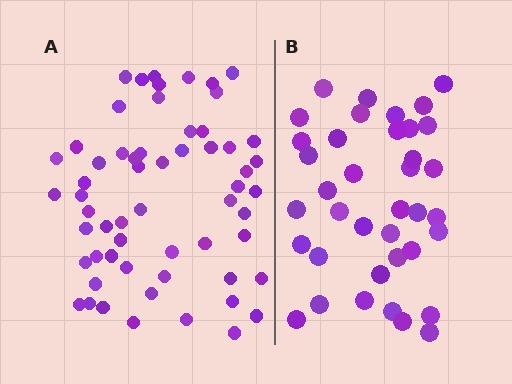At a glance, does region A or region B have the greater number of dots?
Region A (the left region) has more dots.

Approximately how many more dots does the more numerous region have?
Region A has approximately 20 more dots than region B.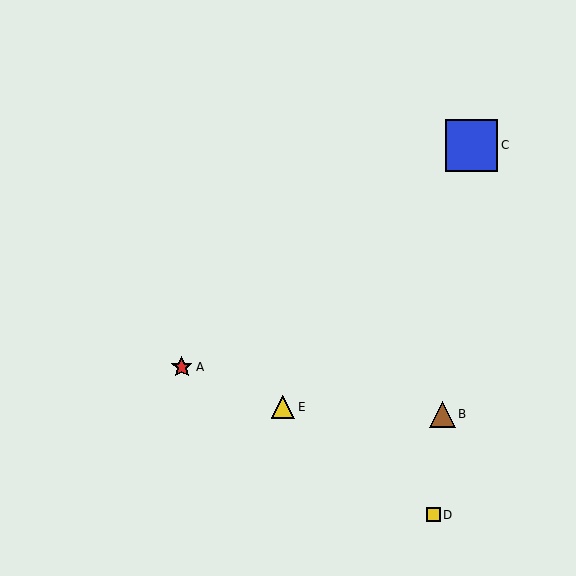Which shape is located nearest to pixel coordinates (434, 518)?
The yellow square (labeled D) at (434, 515) is nearest to that location.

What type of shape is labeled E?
Shape E is a yellow triangle.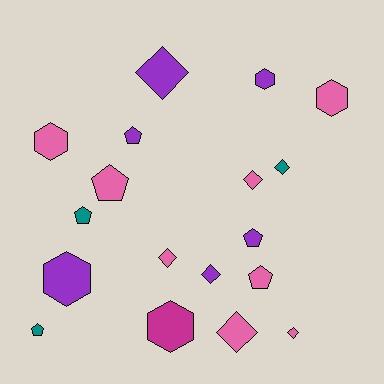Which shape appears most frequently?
Diamond, with 7 objects.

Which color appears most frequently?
Pink, with 8 objects.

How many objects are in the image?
There are 18 objects.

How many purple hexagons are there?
There are 2 purple hexagons.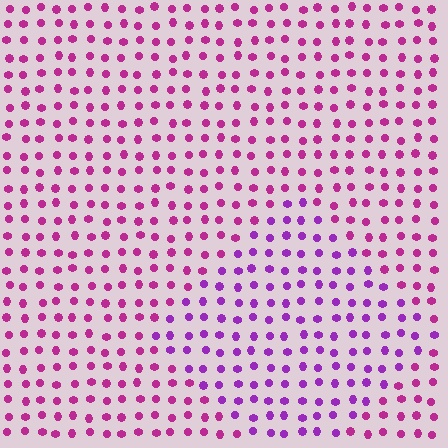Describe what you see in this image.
The image is filled with small magenta elements in a uniform arrangement. A diamond-shaped region is visible where the elements are tinted to a slightly different hue, forming a subtle color boundary.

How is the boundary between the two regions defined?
The boundary is defined purely by a slight shift in hue (about 31 degrees). Spacing, size, and orientation are identical on both sides.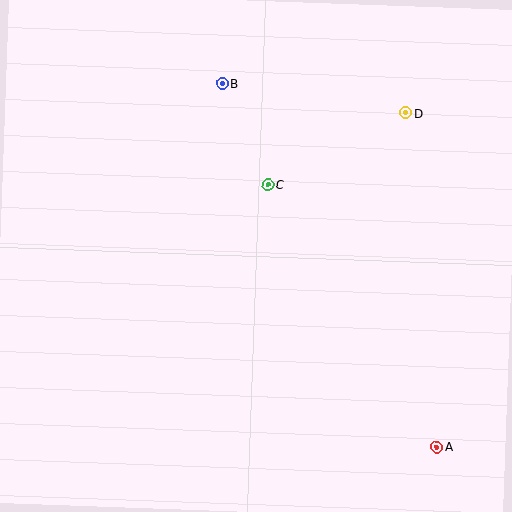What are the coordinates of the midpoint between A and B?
The midpoint between A and B is at (330, 265).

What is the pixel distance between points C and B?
The distance between C and B is 111 pixels.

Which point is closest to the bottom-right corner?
Point A is closest to the bottom-right corner.